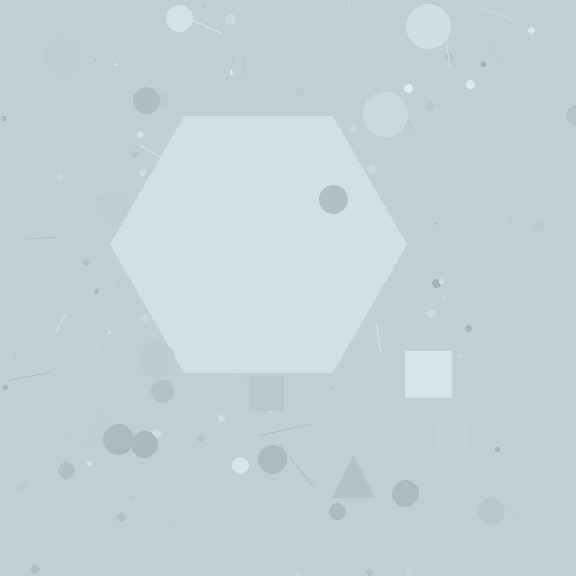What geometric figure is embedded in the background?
A hexagon is embedded in the background.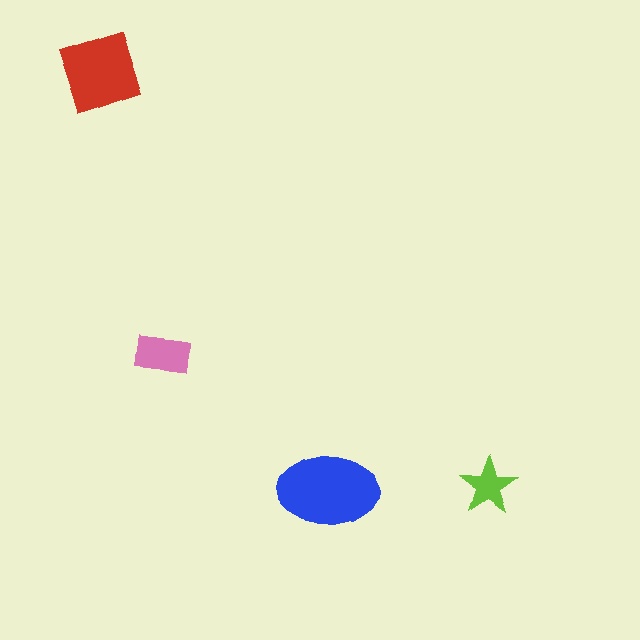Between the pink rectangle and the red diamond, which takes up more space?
The red diamond.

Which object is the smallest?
The lime star.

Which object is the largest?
The blue ellipse.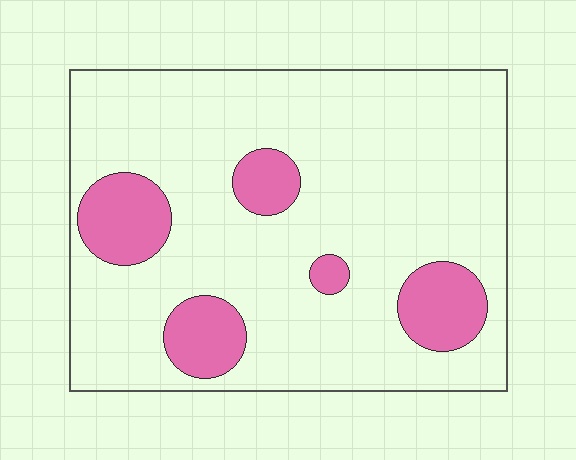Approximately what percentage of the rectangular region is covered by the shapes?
Approximately 15%.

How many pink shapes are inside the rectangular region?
5.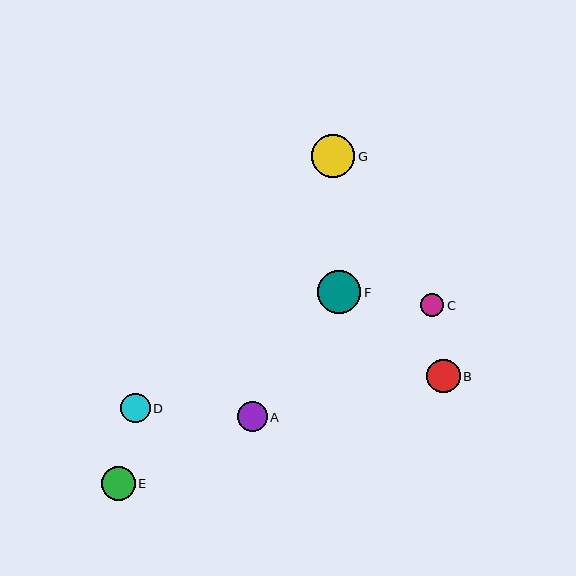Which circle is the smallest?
Circle C is the smallest with a size of approximately 23 pixels.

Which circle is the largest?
Circle F is the largest with a size of approximately 43 pixels.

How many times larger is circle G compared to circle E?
Circle G is approximately 1.3 times the size of circle E.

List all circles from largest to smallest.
From largest to smallest: F, G, E, B, A, D, C.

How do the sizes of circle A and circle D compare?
Circle A and circle D are approximately the same size.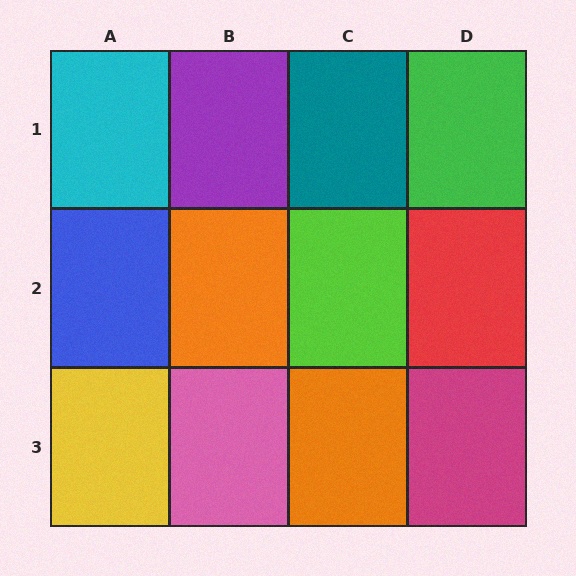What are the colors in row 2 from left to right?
Blue, orange, lime, red.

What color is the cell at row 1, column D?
Green.